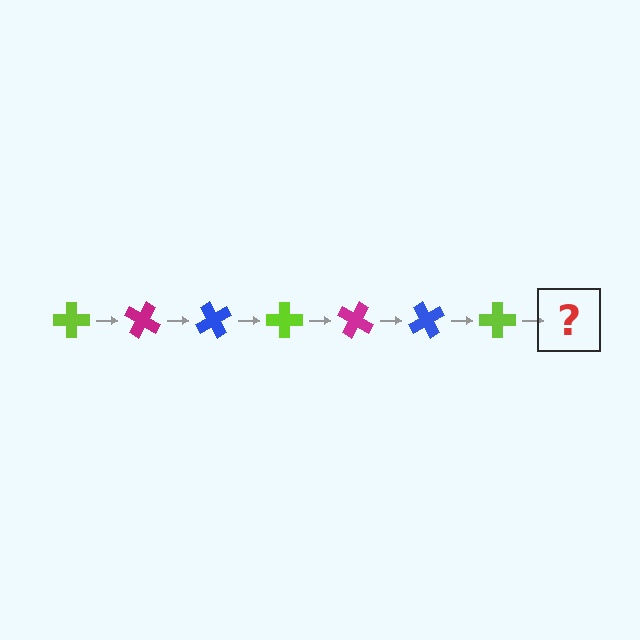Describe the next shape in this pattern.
It should be a magenta cross, rotated 210 degrees from the start.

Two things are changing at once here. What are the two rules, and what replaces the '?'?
The two rules are that it rotates 30 degrees each step and the color cycles through lime, magenta, and blue. The '?' should be a magenta cross, rotated 210 degrees from the start.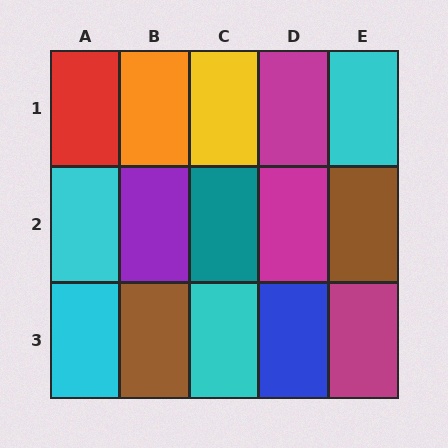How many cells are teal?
1 cell is teal.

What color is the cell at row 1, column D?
Magenta.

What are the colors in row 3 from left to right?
Cyan, brown, cyan, blue, magenta.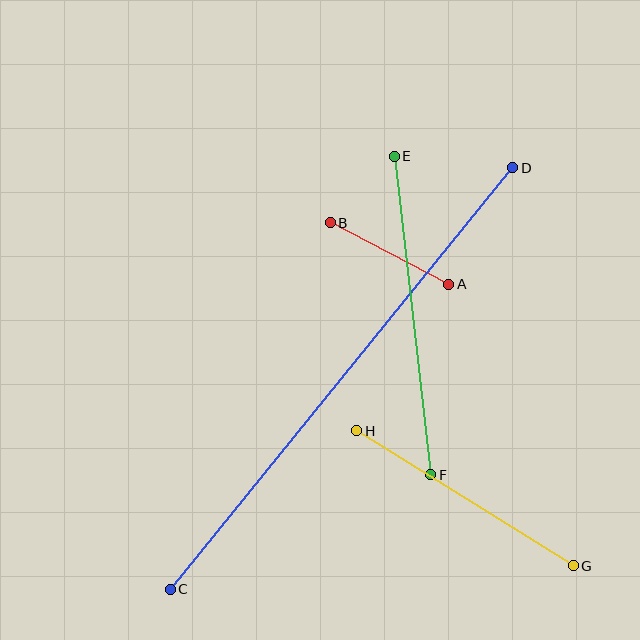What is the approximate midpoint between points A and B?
The midpoint is at approximately (390, 253) pixels.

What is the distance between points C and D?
The distance is approximately 543 pixels.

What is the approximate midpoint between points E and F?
The midpoint is at approximately (412, 315) pixels.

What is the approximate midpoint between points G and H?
The midpoint is at approximately (465, 498) pixels.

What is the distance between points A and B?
The distance is approximately 133 pixels.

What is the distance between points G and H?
The distance is approximately 255 pixels.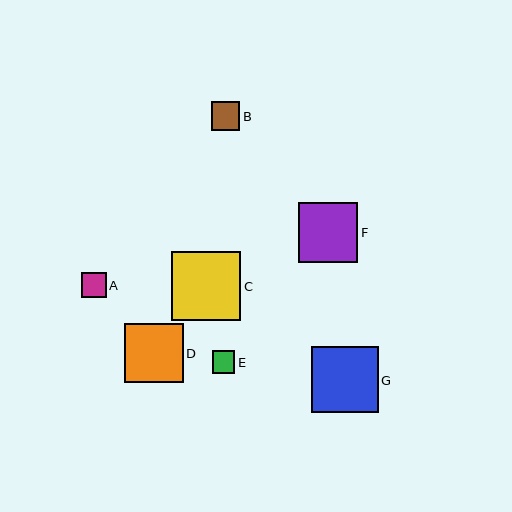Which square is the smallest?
Square E is the smallest with a size of approximately 23 pixels.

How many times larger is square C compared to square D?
Square C is approximately 1.2 times the size of square D.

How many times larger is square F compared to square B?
Square F is approximately 2.1 times the size of square B.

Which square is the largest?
Square C is the largest with a size of approximately 69 pixels.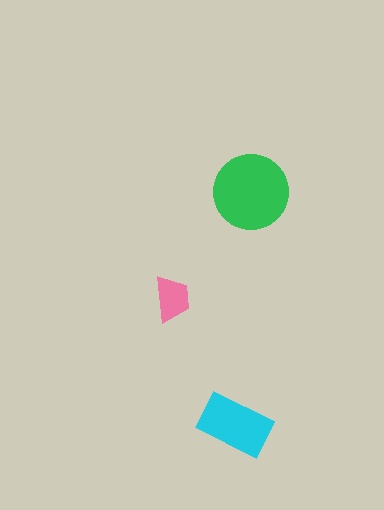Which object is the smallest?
The pink trapezoid.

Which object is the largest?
The green circle.